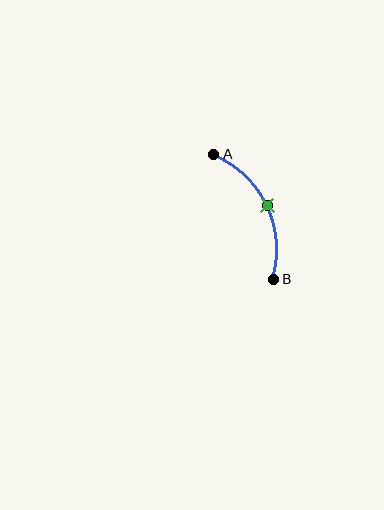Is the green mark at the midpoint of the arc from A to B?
Yes. The green mark lies on the arc at equal arc-length from both A and B — it is the arc midpoint.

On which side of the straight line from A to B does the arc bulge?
The arc bulges to the right of the straight line connecting A and B.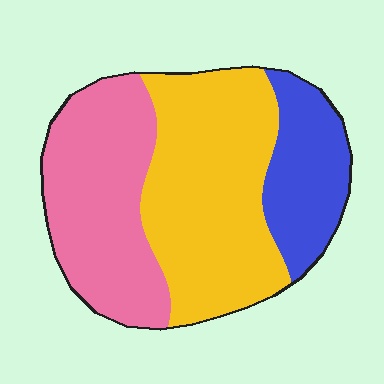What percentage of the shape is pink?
Pink takes up about three eighths (3/8) of the shape.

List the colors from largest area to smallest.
From largest to smallest: yellow, pink, blue.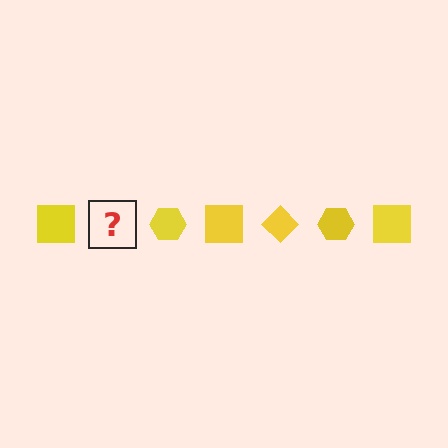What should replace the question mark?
The question mark should be replaced with a yellow diamond.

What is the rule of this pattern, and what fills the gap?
The rule is that the pattern cycles through square, diamond, hexagon shapes in yellow. The gap should be filled with a yellow diamond.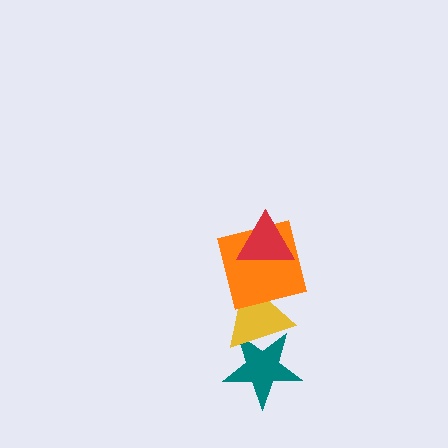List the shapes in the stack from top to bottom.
From top to bottom: the red triangle, the orange square, the yellow triangle, the teal star.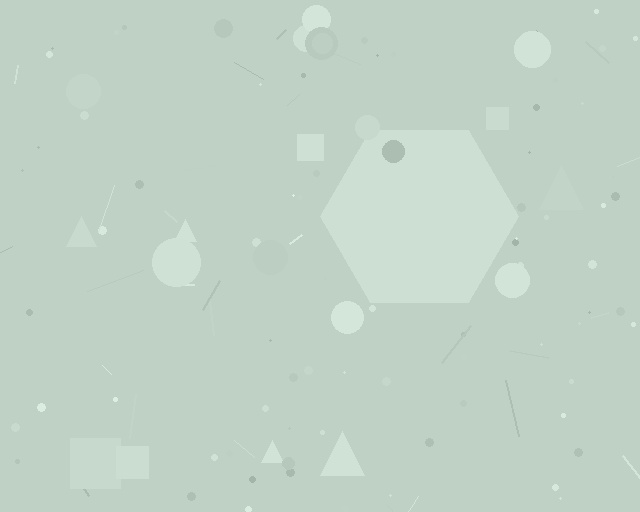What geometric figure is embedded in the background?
A hexagon is embedded in the background.